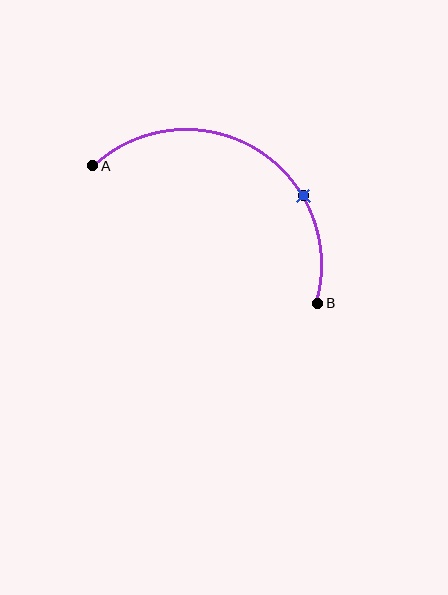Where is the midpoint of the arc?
The arc midpoint is the point on the curve farthest from the straight line joining A and B. It sits above that line.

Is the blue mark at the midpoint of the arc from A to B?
No. The blue mark lies on the arc but is closer to endpoint B. The arc midpoint would be at the point on the curve equidistant along the arc from both A and B.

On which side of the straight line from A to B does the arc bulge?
The arc bulges above the straight line connecting A and B.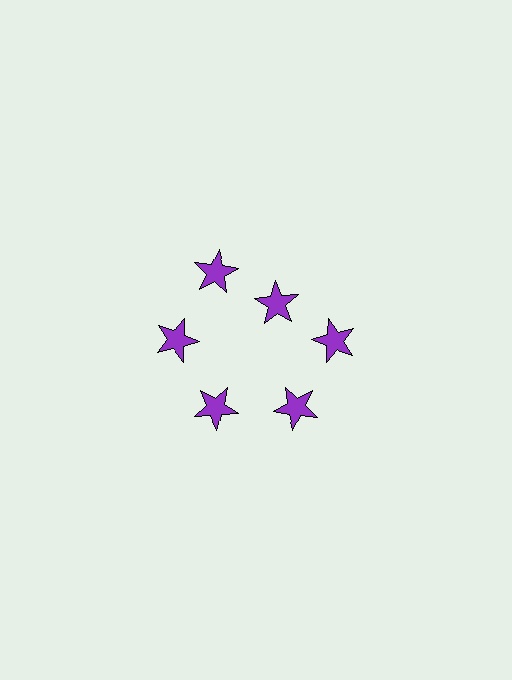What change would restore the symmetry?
The symmetry would be restored by moving it outward, back onto the ring so that all 6 stars sit at equal angles and equal distance from the center.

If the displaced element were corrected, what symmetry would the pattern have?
It would have 6-fold rotational symmetry — the pattern would map onto itself every 60 degrees.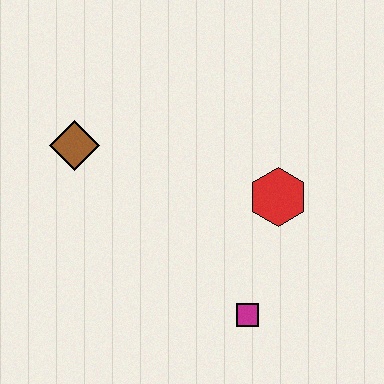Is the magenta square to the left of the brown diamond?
No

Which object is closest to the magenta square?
The red hexagon is closest to the magenta square.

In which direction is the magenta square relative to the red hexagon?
The magenta square is below the red hexagon.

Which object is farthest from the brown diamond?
The magenta square is farthest from the brown diamond.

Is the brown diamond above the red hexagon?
Yes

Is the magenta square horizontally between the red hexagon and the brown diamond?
Yes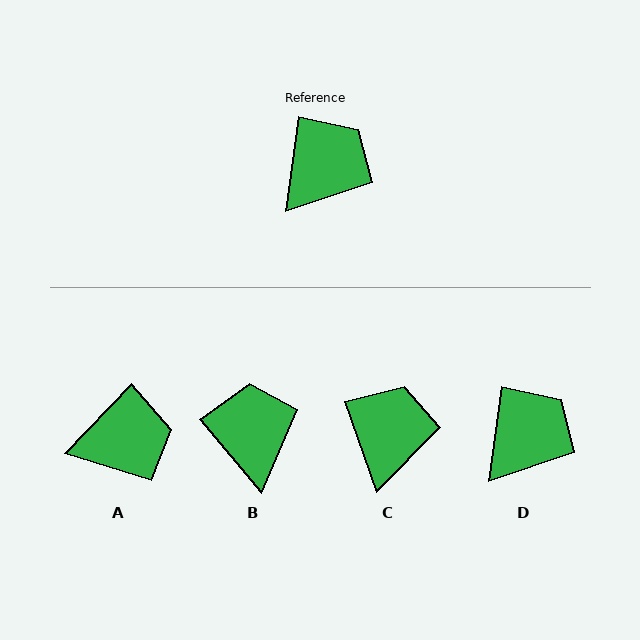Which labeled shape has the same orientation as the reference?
D.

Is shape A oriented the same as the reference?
No, it is off by about 36 degrees.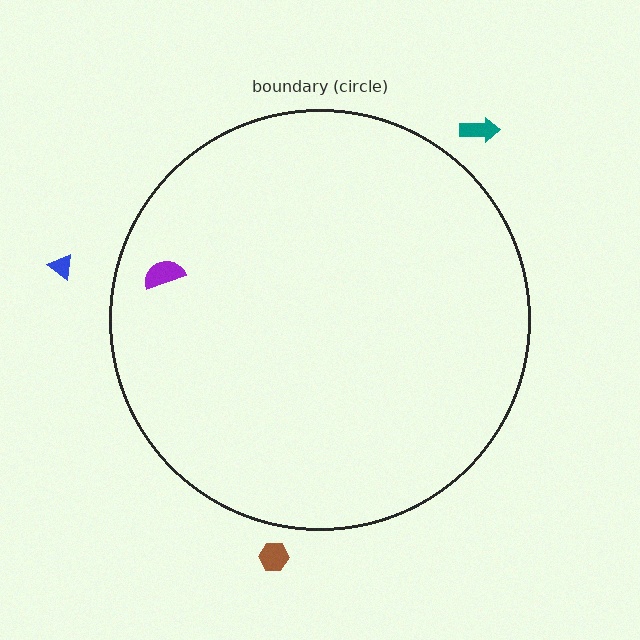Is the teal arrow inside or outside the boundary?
Outside.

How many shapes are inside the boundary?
1 inside, 3 outside.